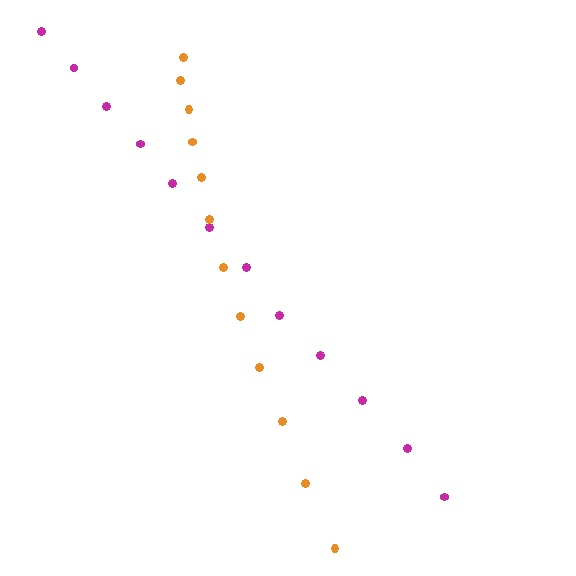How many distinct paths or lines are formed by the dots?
There are 2 distinct paths.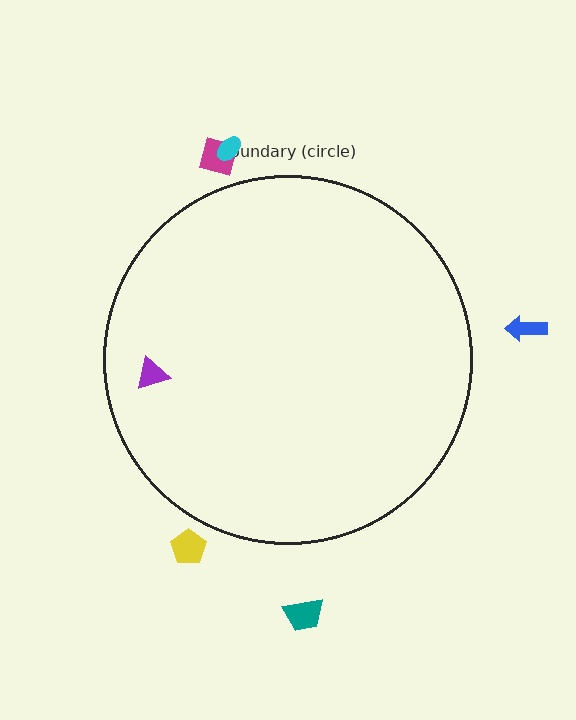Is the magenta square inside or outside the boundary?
Outside.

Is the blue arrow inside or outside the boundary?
Outside.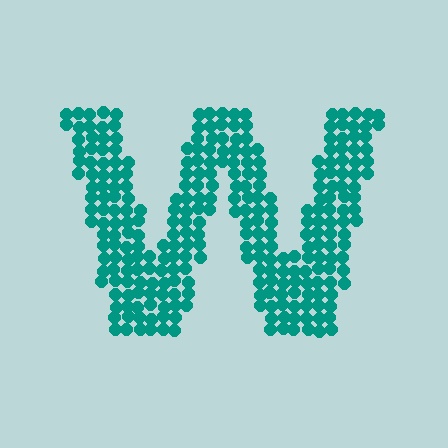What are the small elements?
The small elements are circles.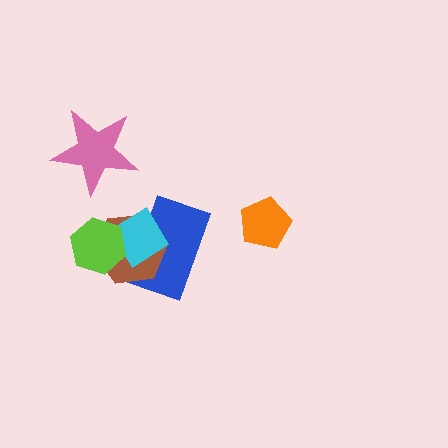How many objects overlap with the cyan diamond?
3 objects overlap with the cyan diamond.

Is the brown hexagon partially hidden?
Yes, it is partially covered by another shape.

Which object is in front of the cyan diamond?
The lime hexagon is in front of the cyan diamond.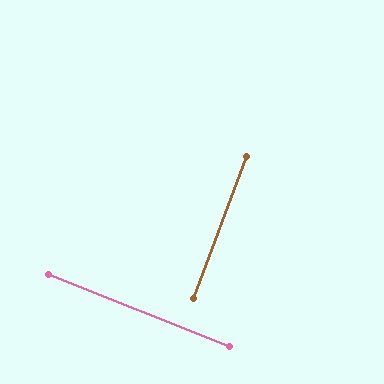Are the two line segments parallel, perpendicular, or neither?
Perpendicular — they meet at approximately 89°.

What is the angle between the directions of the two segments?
Approximately 89 degrees.